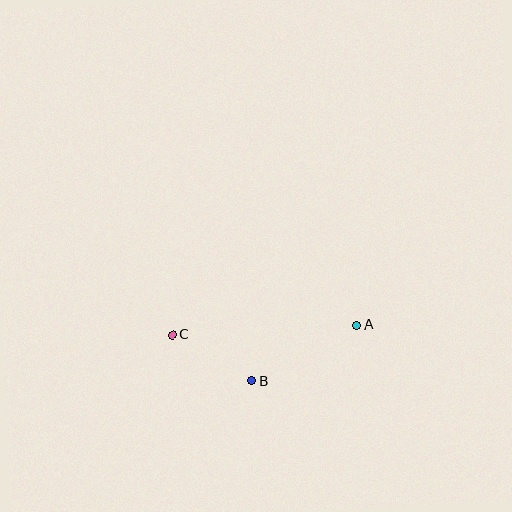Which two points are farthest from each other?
Points A and C are farthest from each other.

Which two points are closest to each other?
Points B and C are closest to each other.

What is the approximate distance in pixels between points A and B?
The distance between A and B is approximately 119 pixels.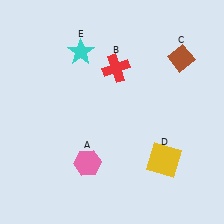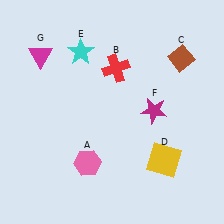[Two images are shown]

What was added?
A magenta star (F), a magenta triangle (G) were added in Image 2.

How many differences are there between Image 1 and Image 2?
There are 2 differences between the two images.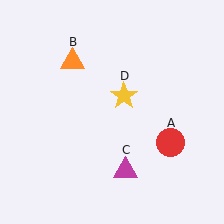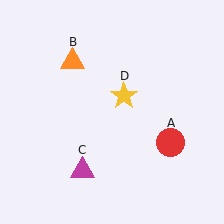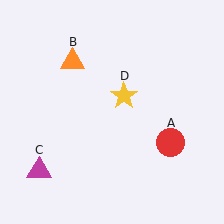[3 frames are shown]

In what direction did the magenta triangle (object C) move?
The magenta triangle (object C) moved left.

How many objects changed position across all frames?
1 object changed position: magenta triangle (object C).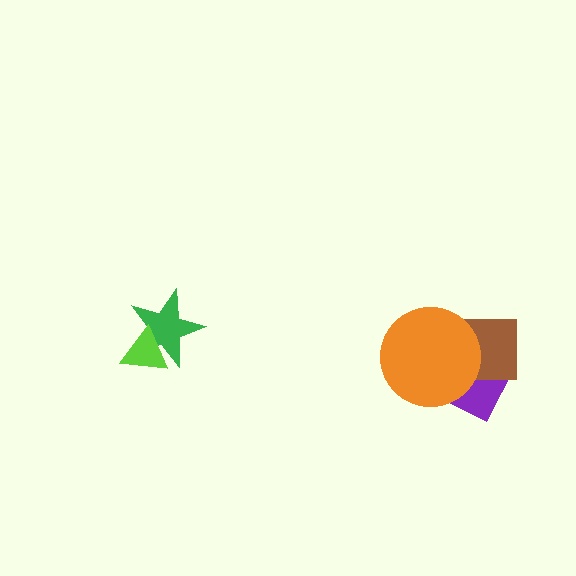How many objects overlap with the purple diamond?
2 objects overlap with the purple diamond.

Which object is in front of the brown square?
The orange circle is in front of the brown square.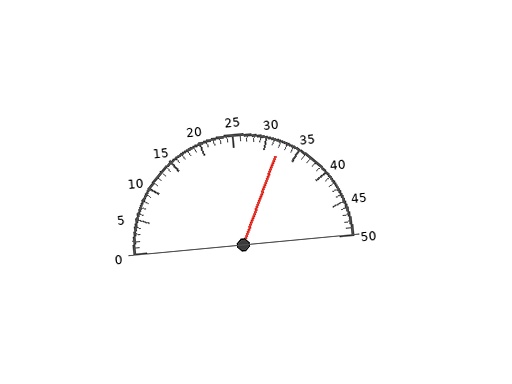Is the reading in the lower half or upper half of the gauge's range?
The reading is in the upper half of the range (0 to 50).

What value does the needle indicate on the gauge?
The needle indicates approximately 32.